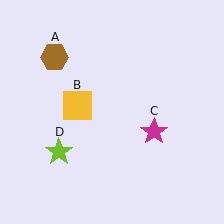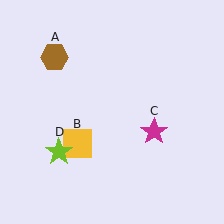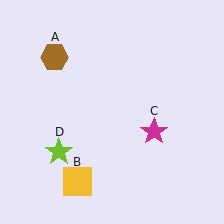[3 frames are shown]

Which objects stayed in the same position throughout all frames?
Brown hexagon (object A) and magenta star (object C) and lime star (object D) remained stationary.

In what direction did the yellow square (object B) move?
The yellow square (object B) moved down.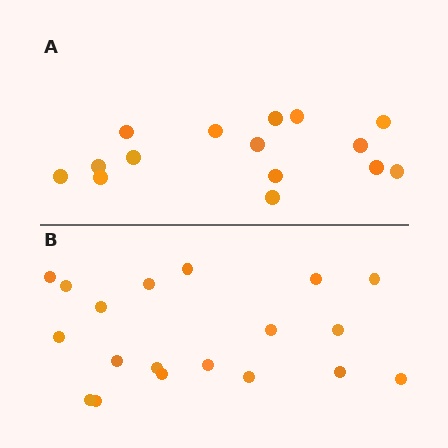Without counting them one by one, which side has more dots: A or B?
Region B (the bottom region) has more dots.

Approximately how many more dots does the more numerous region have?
Region B has about 4 more dots than region A.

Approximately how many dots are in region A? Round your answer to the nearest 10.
About 20 dots. (The exact count is 15, which rounds to 20.)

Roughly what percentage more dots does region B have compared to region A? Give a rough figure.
About 25% more.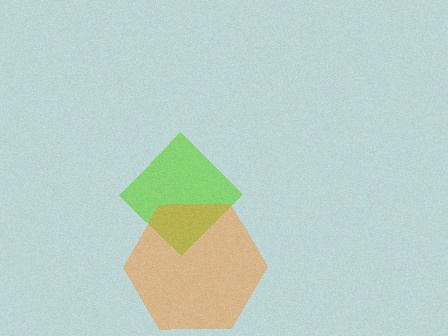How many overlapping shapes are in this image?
There are 2 overlapping shapes in the image.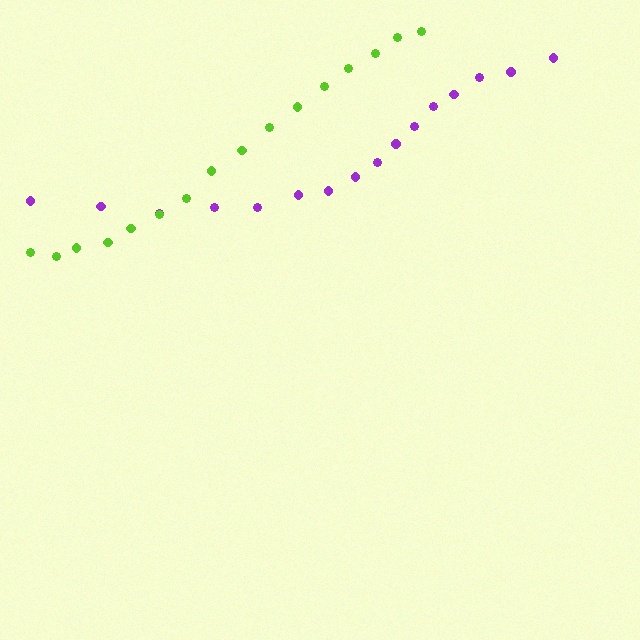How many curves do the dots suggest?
There are 2 distinct paths.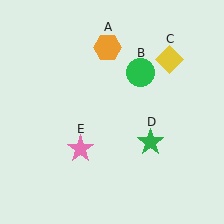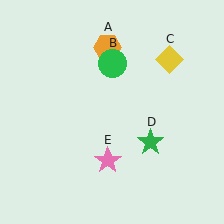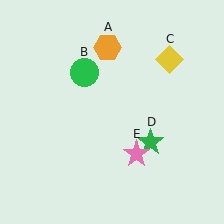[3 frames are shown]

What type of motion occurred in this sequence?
The green circle (object B), pink star (object E) rotated counterclockwise around the center of the scene.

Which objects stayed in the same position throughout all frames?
Orange hexagon (object A) and yellow diamond (object C) and green star (object D) remained stationary.